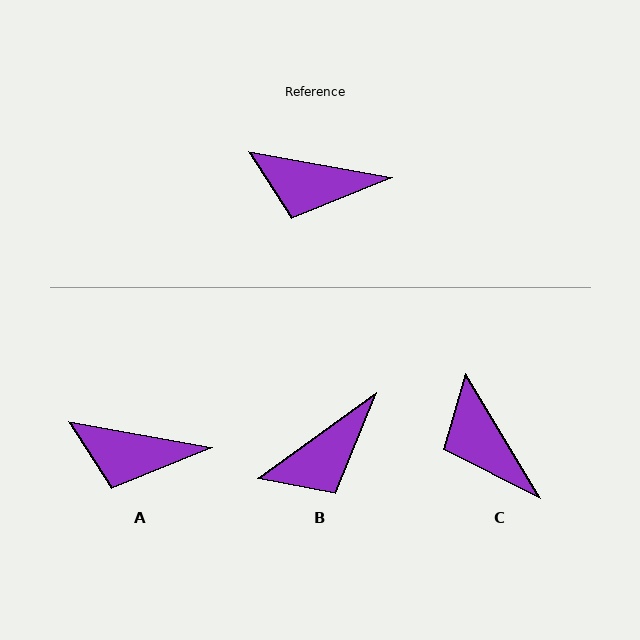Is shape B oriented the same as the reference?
No, it is off by about 46 degrees.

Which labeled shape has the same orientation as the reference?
A.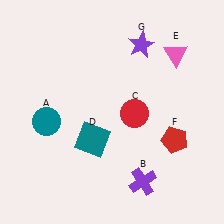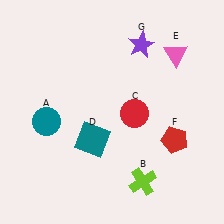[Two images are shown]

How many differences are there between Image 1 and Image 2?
There is 1 difference between the two images.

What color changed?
The cross (B) changed from purple in Image 1 to lime in Image 2.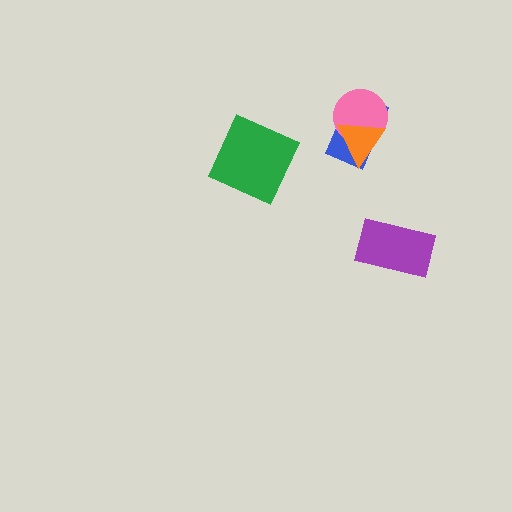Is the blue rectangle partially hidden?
Yes, it is partially covered by another shape.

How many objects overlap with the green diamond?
0 objects overlap with the green diamond.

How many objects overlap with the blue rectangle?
2 objects overlap with the blue rectangle.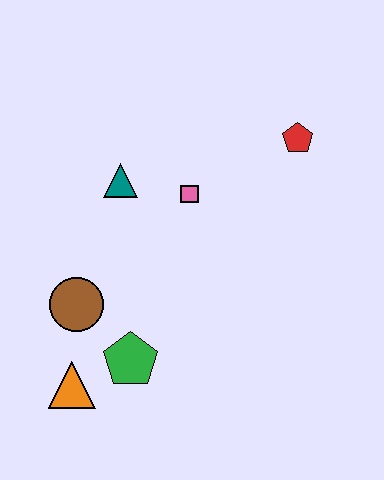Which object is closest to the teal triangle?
The pink square is closest to the teal triangle.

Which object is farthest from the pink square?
The orange triangle is farthest from the pink square.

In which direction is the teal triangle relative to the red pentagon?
The teal triangle is to the left of the red pentagon.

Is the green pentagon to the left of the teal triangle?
No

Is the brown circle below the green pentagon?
No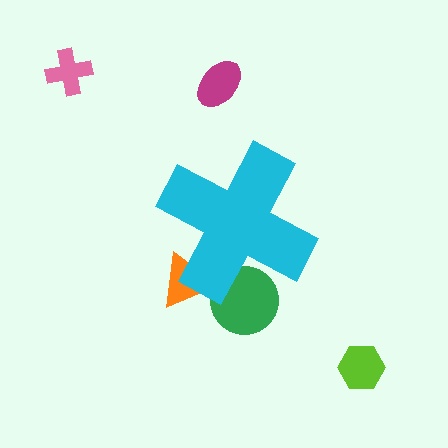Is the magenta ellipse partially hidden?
No, the magenta ellipse is fully visible.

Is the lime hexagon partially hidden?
No, the lime hexagon is fully visible.